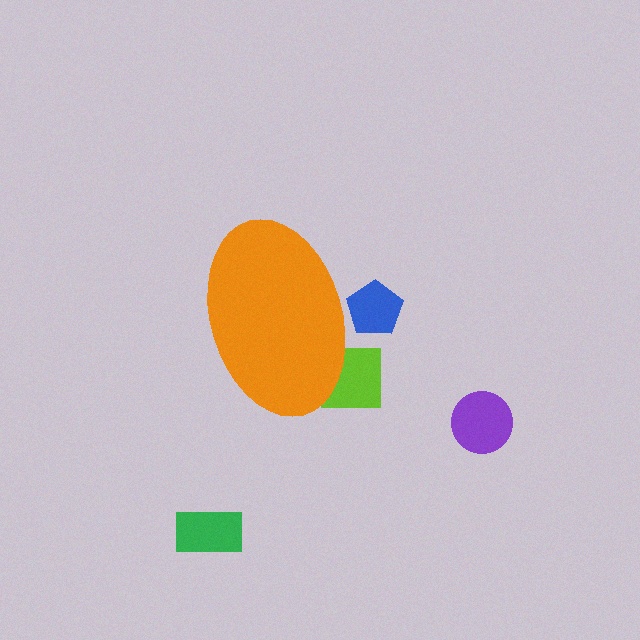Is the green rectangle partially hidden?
No, the green rectangle is fully visible.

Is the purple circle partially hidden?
No, the purple circle is fully visible.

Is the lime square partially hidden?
Yes, the lime square is partially hidden behind the orange ellipse.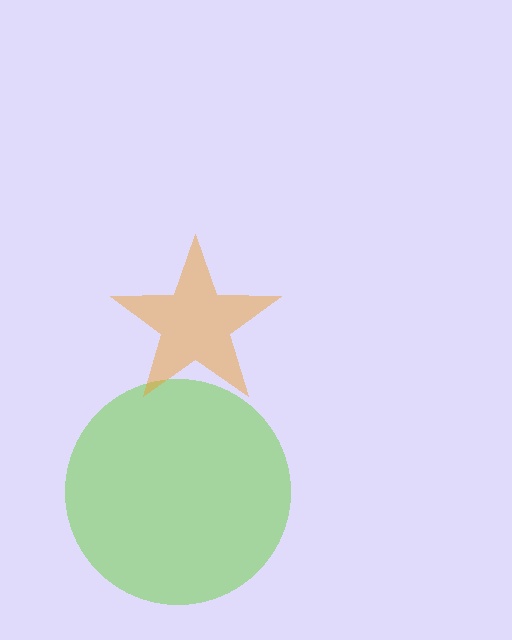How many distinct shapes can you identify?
There are 2 distinct shapes: a lime circle, an orange star.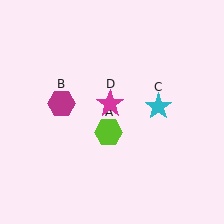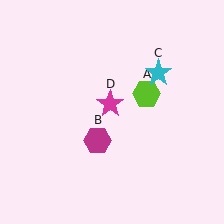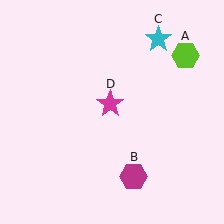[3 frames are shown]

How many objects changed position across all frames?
3 objects changed position: lime hexagon (object A), magenta hexagon (object B), cyan star (object C).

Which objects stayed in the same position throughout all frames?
Magenta star (object D) remained stationary.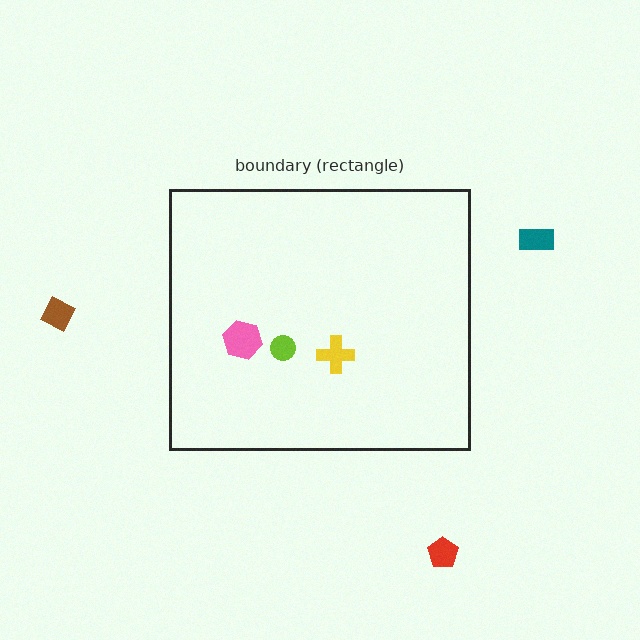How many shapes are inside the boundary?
3 inside, 3 outside.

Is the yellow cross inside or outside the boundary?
Inside.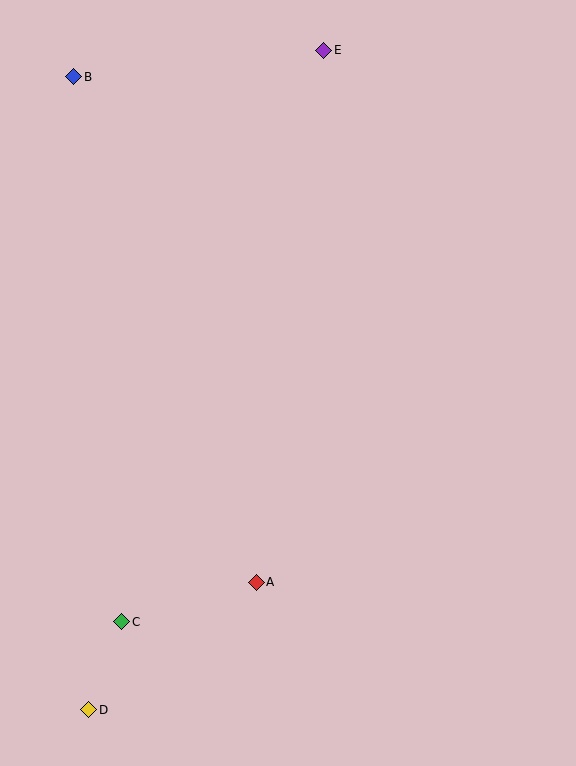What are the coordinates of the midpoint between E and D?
The midpoint between E and D is at (206, 380).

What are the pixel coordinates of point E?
Point E is at (324, 50).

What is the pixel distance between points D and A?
The distance between D and A is 210 pixels.